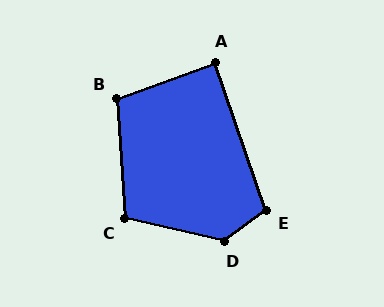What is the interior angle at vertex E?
Approximately 107 degrees (obtuse).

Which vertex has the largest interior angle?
D, at approximately 131 degrees.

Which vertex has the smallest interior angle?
A, at approximately 89 degrees.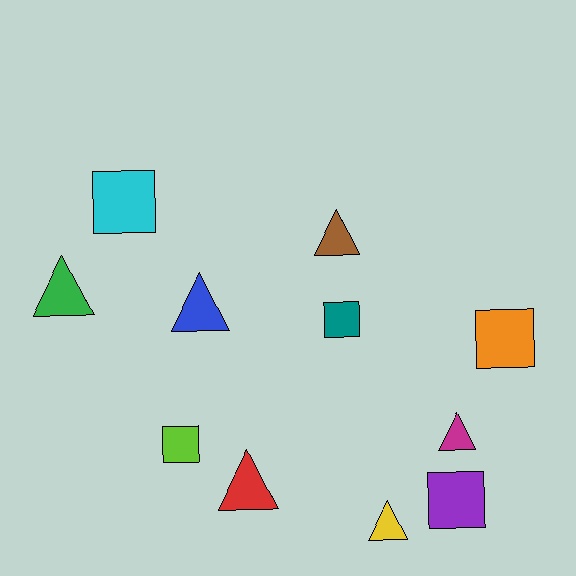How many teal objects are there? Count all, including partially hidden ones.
There is 1 teal object.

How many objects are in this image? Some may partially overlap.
There are 11 objects.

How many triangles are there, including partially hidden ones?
There are 6 triangles.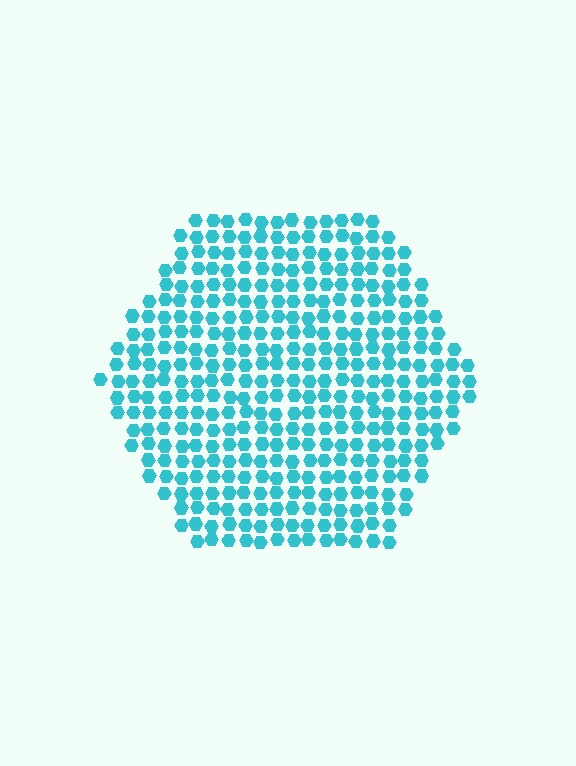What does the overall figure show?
The overall figure shows a hexagon.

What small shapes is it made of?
It is made of small hexagons.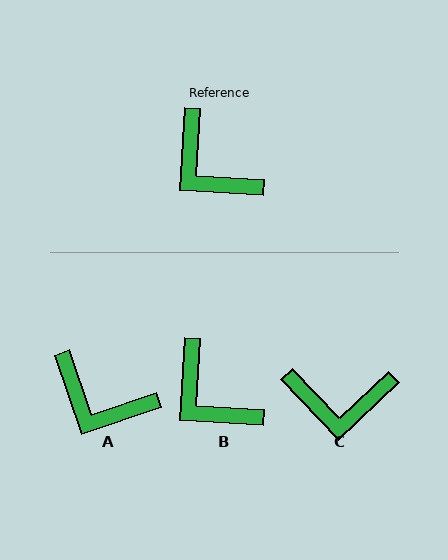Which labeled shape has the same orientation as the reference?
B.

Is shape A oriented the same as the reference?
No, it is off by about 22 degrees.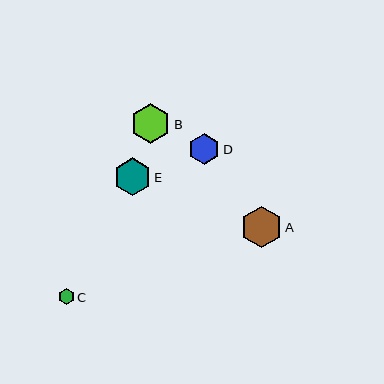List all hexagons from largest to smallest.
From largest to smallest: A, B, E, D, C.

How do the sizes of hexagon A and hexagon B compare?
Hexagon A and hexagon B are approximately the same size.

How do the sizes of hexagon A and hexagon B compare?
Hexagon A and hexagon B are approximately the same size.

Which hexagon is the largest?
Hexagon A is the largest with a size of approximately 41 pixels.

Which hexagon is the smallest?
Hexagon C is the smallest with a size of approximately 16 pixels.